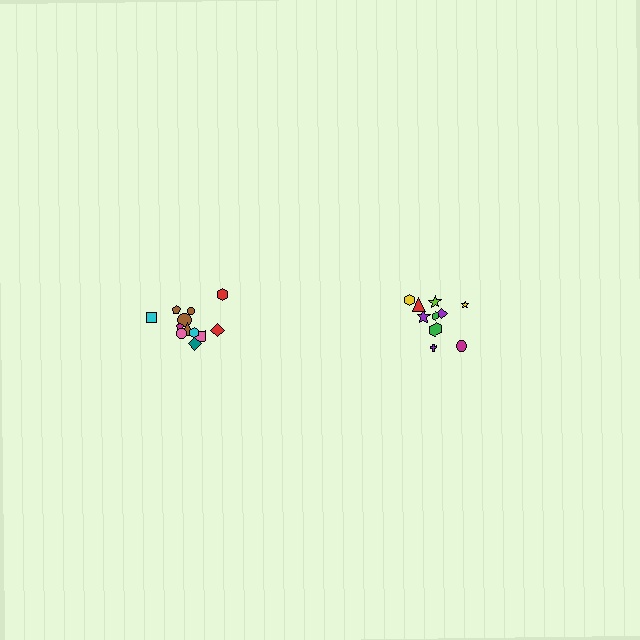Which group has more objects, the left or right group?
The left group.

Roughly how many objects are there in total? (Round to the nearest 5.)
Roughly 20 objects in total.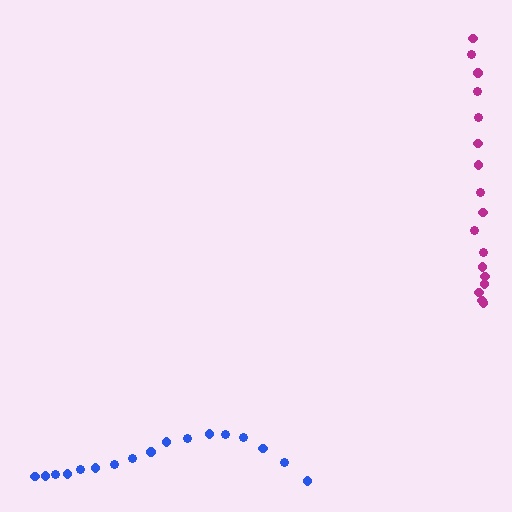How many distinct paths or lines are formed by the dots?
There are 2 distinct paths.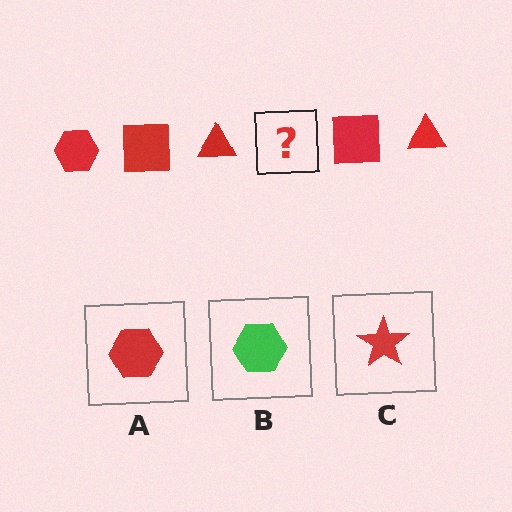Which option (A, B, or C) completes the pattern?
A.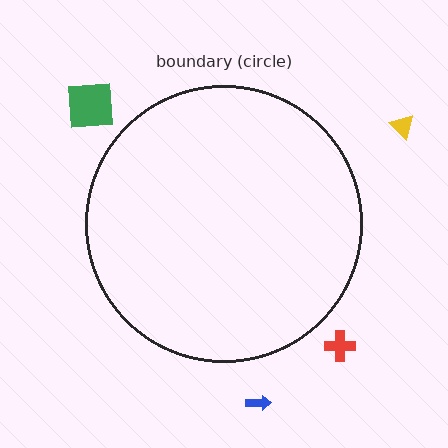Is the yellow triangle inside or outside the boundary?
Outside.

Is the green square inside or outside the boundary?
Outside.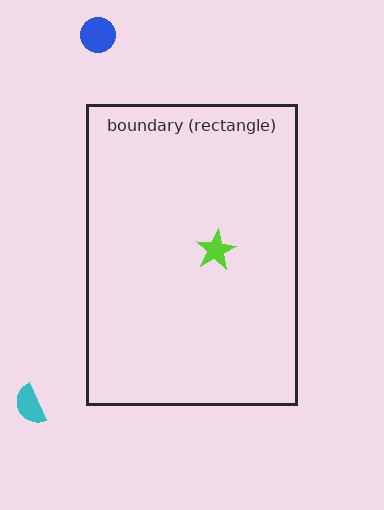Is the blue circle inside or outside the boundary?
Outside.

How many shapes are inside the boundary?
1 inside, 2 outside.